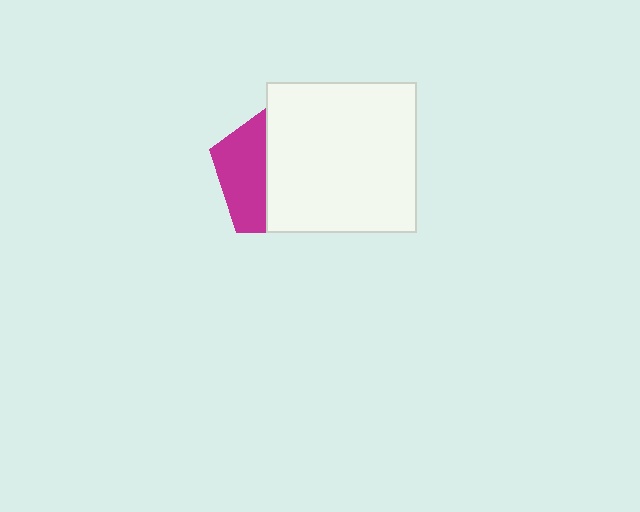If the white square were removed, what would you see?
You would see the complete magenta pentagon.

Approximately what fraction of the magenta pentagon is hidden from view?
Roughly 65% of the magenta pentagon is hidden behind the white square.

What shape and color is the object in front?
The object in front is a white square.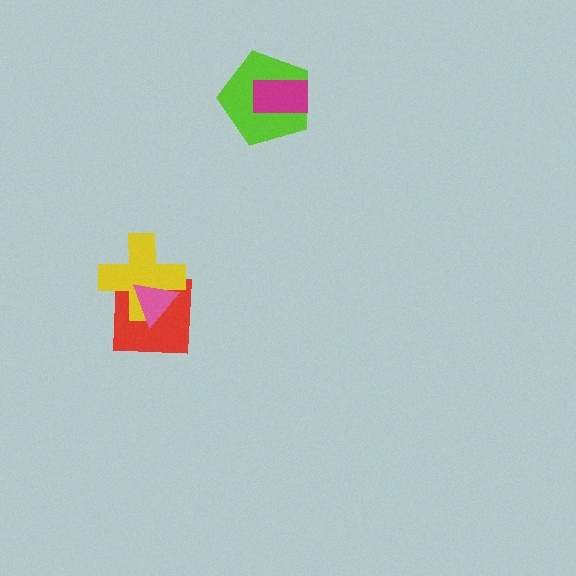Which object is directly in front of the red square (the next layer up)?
The yellow cross is directly in front of the red square.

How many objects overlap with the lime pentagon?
1 object overlaps with the lime pentagon.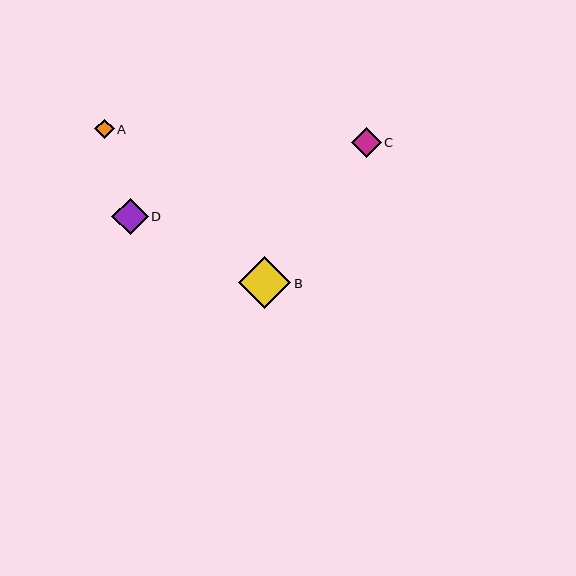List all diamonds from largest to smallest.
From largest to smallest: B, D, C, A.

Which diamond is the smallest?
Diamond A is the smallest with a size of approximately 20 pixels.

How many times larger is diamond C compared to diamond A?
Diamond C is approximately 1.5 times the size of diamond A.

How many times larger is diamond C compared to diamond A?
Diamond C is approximately 1.5 times the size of diamond A.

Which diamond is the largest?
Diamond B is the largest with a size of approximately 52 pixels.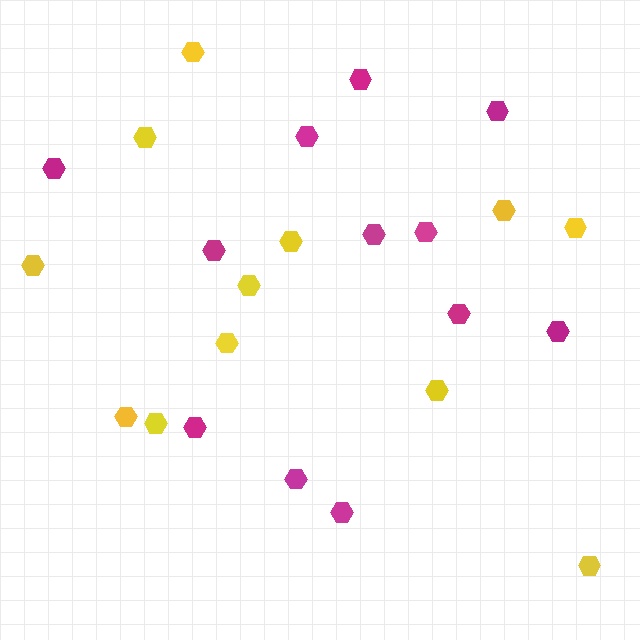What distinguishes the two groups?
There are 2 groups: one group of magenta hexagons (12) and one group of yellow hexagons (12).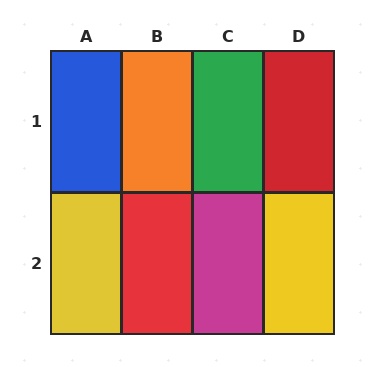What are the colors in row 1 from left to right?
Blue, orange, green, red.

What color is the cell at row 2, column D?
Yellow.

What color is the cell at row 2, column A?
Yellow.